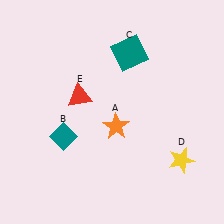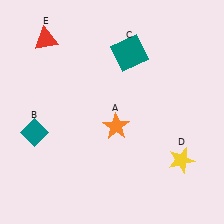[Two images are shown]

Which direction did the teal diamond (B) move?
The teal diamond (B) moved left.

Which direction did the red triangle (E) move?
The red triangle (E) moved up.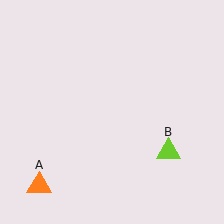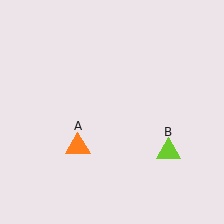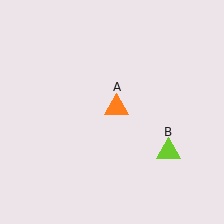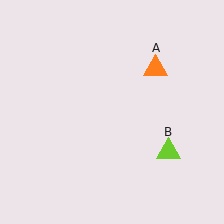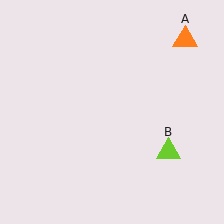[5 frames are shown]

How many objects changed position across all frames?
1 object changed position: orange triangle (object A).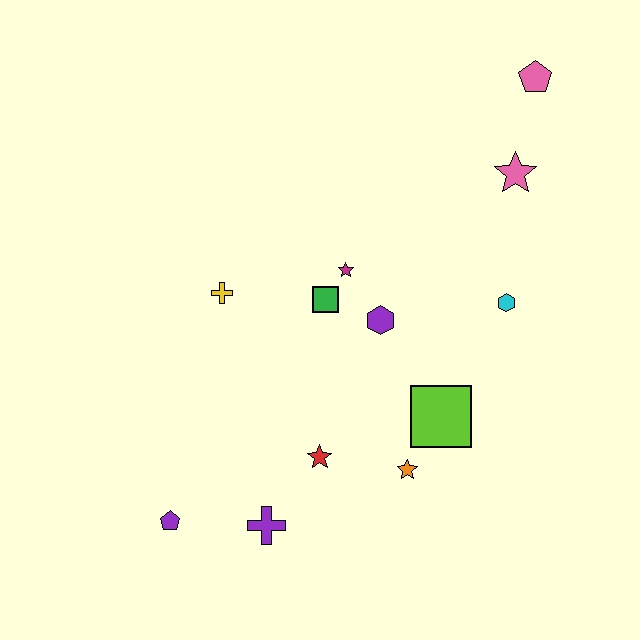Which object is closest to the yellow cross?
The green square is closest to the yellow cross.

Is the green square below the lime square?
No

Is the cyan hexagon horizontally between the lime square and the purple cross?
No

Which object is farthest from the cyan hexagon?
The purple pentagon is farthest from the cyan hexagon.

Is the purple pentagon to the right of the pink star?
No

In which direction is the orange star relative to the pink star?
The orange star is below the pink star.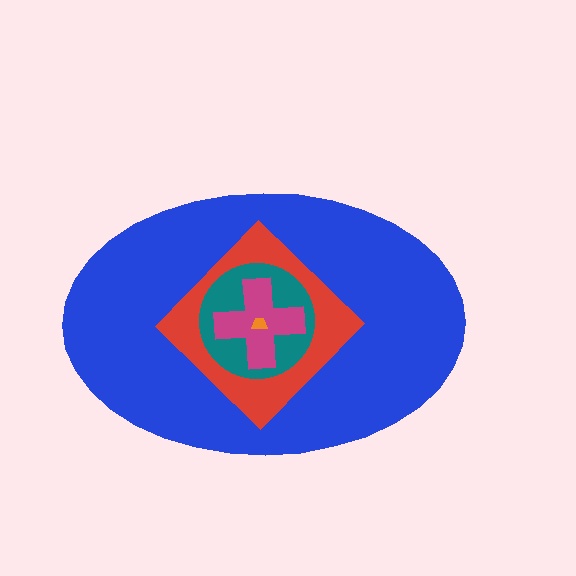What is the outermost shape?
The blue ellipse.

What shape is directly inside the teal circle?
The magenta cross.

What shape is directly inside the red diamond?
The teal circle.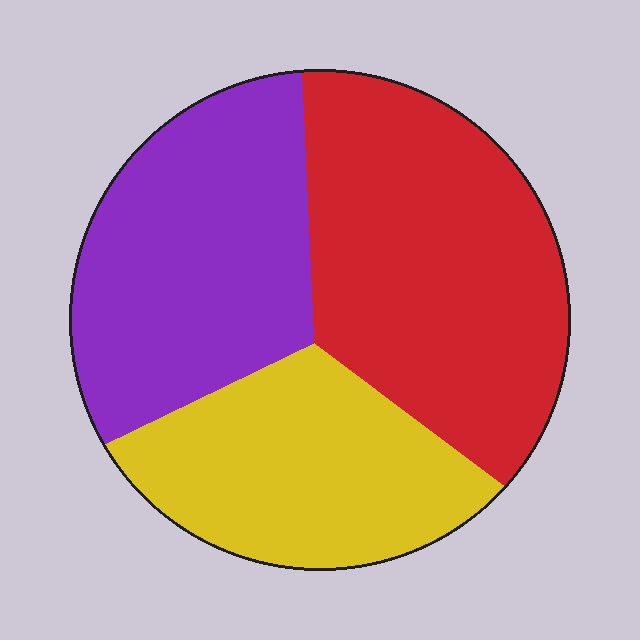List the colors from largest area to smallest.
From largest to smallest: red, purple, yellow.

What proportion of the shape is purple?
Purple covers about 35% of the shape.